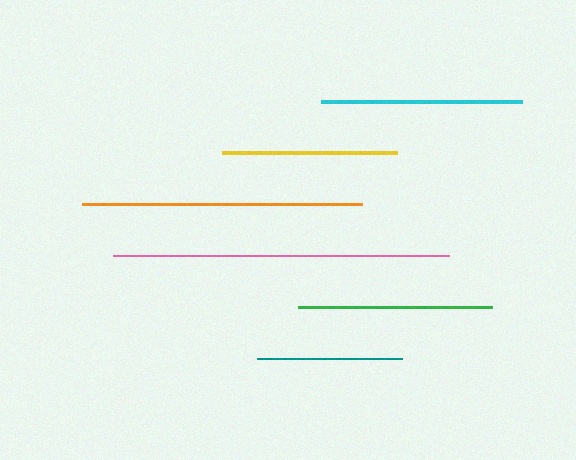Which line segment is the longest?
The pink line is the longest at approximately 336 pixels.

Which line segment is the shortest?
The teal line is the shortest at approximately 145 pixels.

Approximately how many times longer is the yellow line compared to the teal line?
The yellow line is approximately 1.2 times the length of the teal line.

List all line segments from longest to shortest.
From longest to shortest: pink, orange, cyan, green, yellow, teal.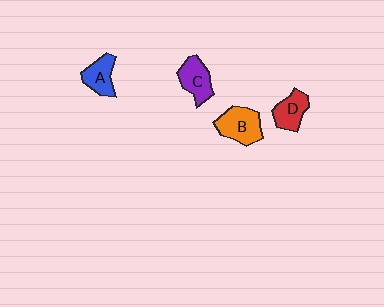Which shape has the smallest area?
Shape A (blue).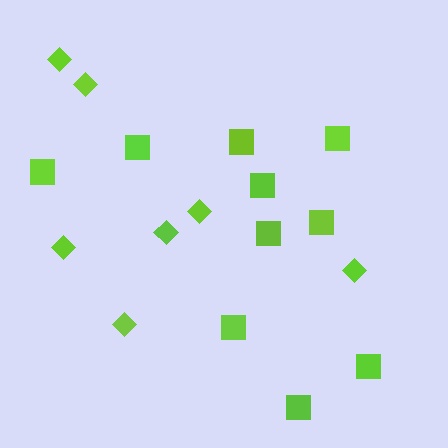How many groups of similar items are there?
There are 2 groups: one group of squares (10) and one group of diamonds (7).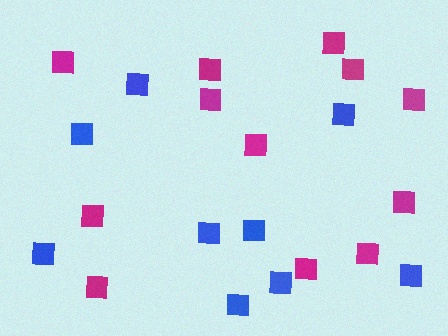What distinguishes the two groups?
There are 2 groups: one group of magenta squares (12) and one group of blue squares (9).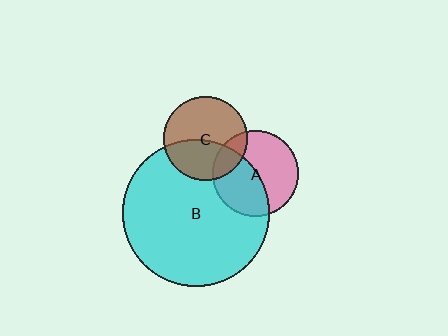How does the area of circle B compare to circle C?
Approximately 3.1 times.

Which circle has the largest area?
Circle B (cyan).